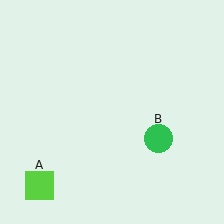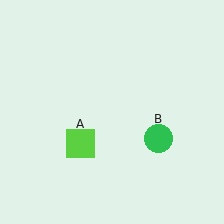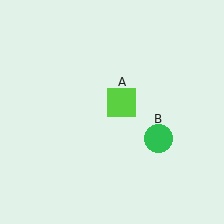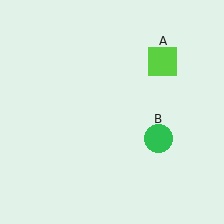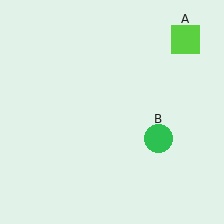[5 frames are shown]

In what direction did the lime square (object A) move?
The lime square (object A) moved up and to the right.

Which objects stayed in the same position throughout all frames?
Green circle (object B) remained stationary.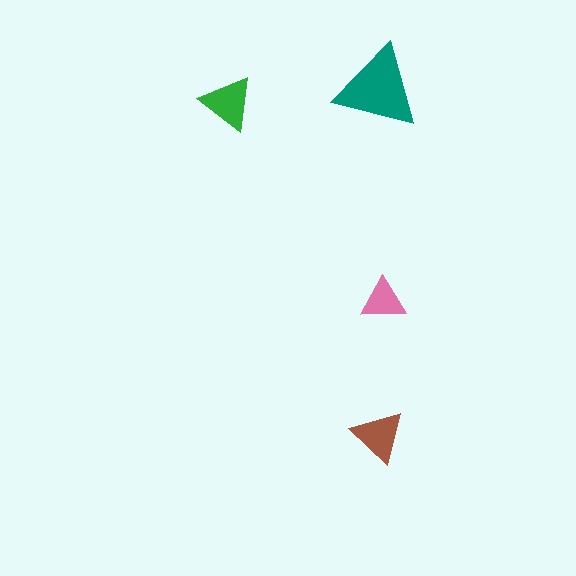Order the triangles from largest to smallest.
the teal one, the green one, the brown one, the pink one.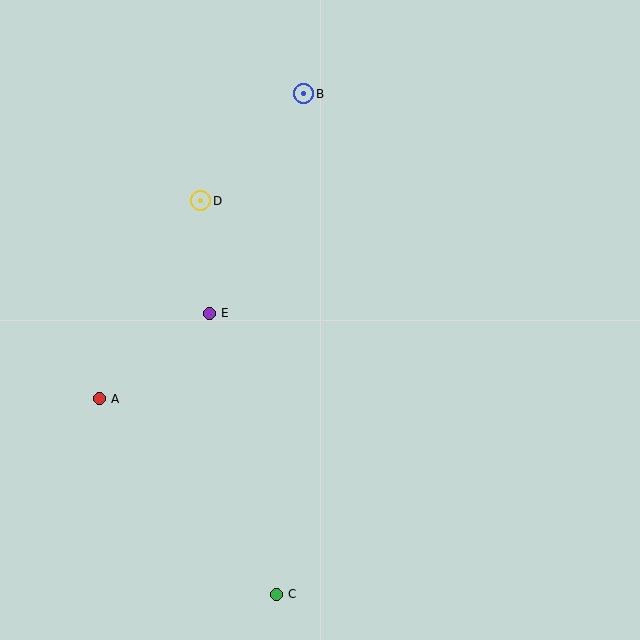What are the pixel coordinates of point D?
Point D is at (201, 201).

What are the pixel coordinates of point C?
Point C is at (276, 594).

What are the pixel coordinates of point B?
Point B is at (304, 94).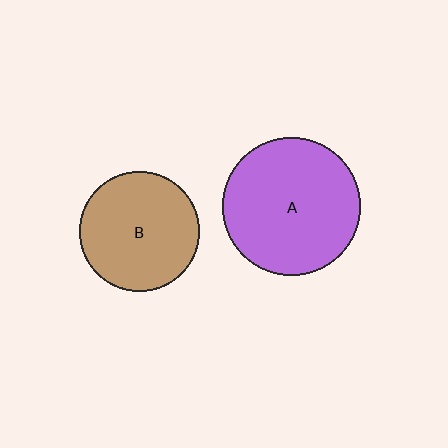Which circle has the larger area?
Circle A (purple).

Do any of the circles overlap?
No, none of the circles overlap.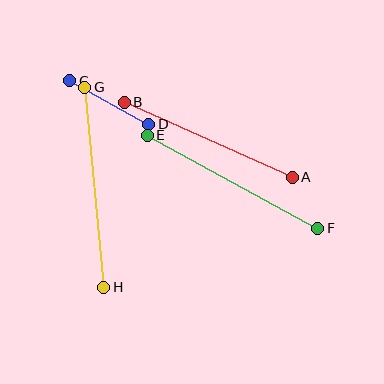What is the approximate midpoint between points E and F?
The midpoint is at approximately (233, 182) pixels.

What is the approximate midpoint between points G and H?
The midpoint is at approximately (94, 187) pixels.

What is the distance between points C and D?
The distance is approximately 90 pixels.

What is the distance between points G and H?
The distance is approximately 201 pixels.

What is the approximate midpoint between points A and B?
The midpoint is at approximately (208, 140) pixels.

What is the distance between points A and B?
The distance is approximately 184 pixels.